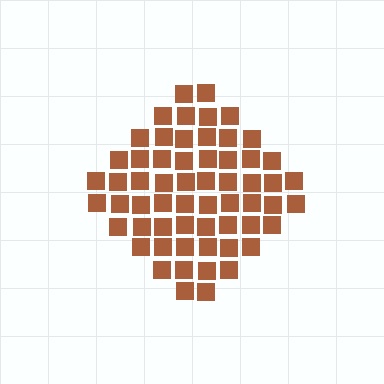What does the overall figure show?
The overall figure shows a diamond.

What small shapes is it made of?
It is made of small squares.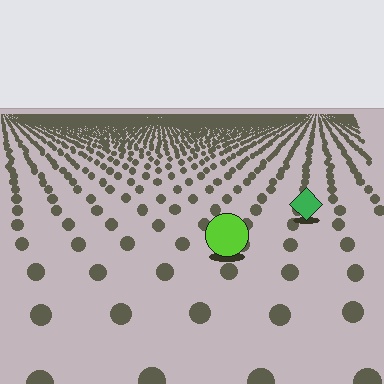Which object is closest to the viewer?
The lime circle is closest. The texture marks near it are larger and more spread out.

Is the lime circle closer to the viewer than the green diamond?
Yes. The lime circle is closer — you can tell from the texture gradient: the ground texture is coarser near it.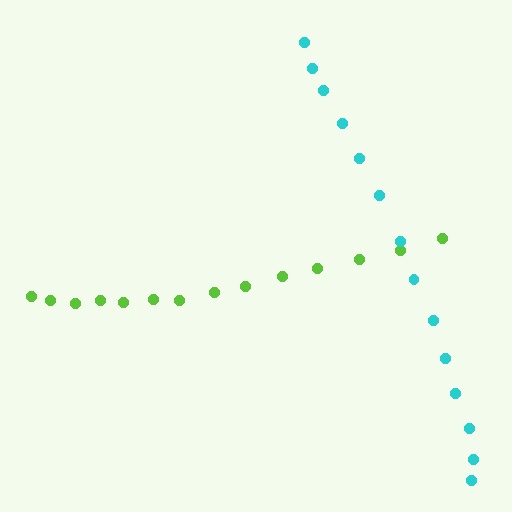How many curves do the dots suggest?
There are 2 distinct paths.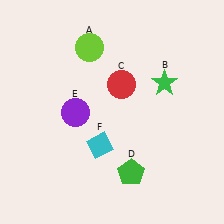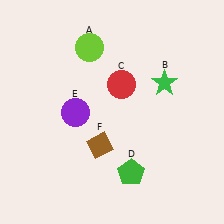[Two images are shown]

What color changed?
The diamond (F) changed from cyan in Image 1 to brown in Image 2.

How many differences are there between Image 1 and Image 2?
There is 1 difference between the two images.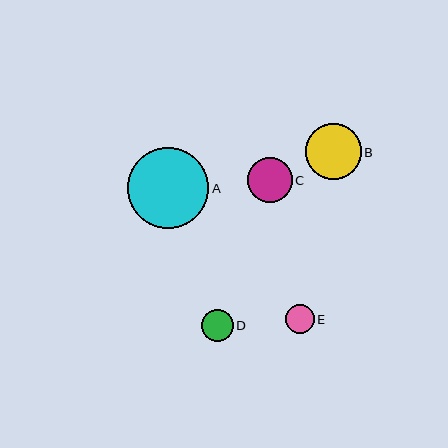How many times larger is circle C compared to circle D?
Circle C is approximately 1.4 times the size of circle D.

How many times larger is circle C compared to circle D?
Circle C is approximately 1.4 times the size of circle D.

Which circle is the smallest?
Circle E is the smallest with a size of approximately 29 pixels.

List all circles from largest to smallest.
From largest to smallest: A, B, C, D, E.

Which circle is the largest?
Circle A is the largest with a size of approximately 81 pixels.